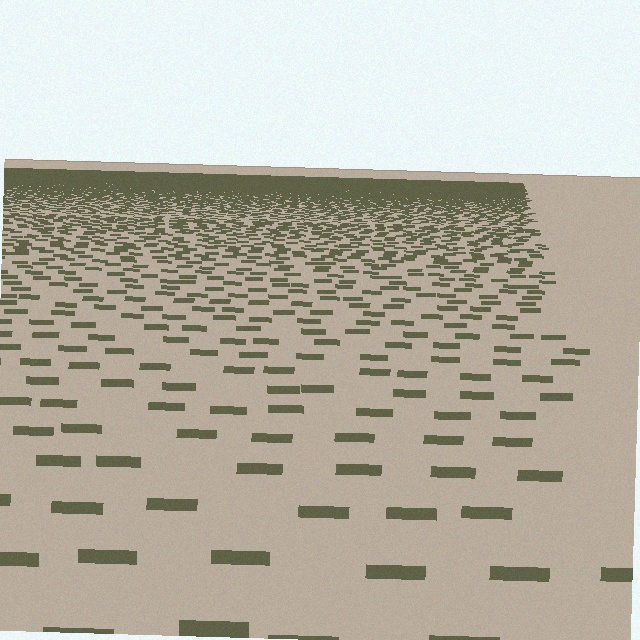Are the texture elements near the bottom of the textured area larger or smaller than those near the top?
Larger. Near the bottom, elements are closer to the viewer and appear at a bigger on-screen size.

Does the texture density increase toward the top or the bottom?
Density increases toward the top.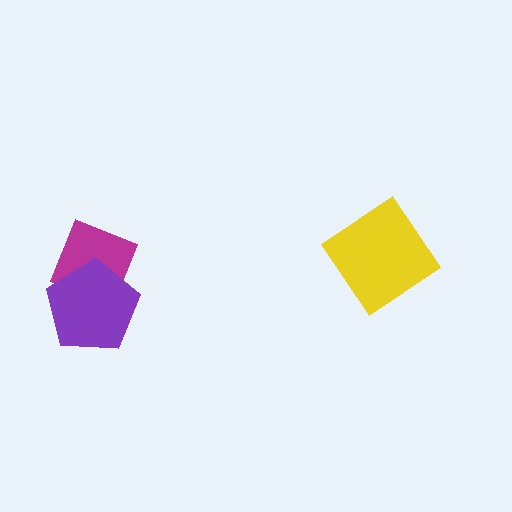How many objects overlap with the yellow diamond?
0 objects overlap with the yellow diamond.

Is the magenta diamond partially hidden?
Yes, it is partially covered by another shape.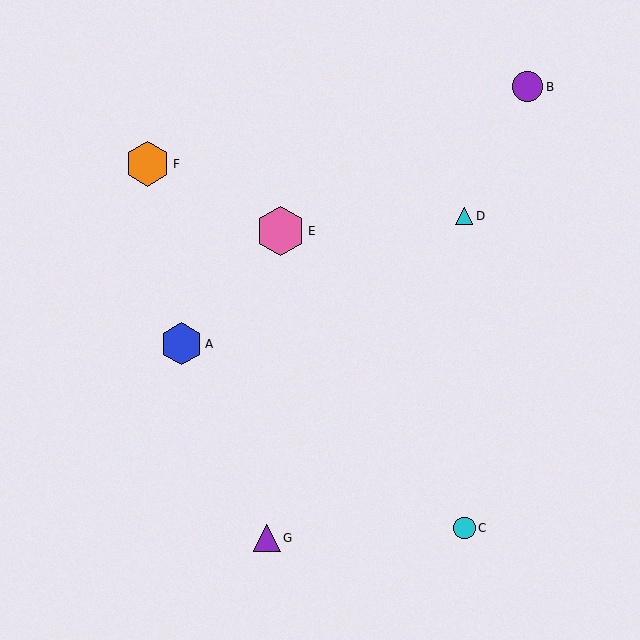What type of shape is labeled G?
Shape G is a purple triangle.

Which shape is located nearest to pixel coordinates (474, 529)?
The cyan circle (labeled C) at (465, 528) is nearest to that location.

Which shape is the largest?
The pink hexagon (labeled E) is the largest.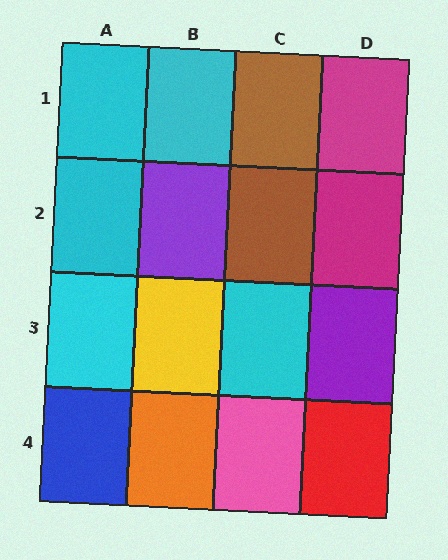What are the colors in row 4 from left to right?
Blue, orange, pink, red.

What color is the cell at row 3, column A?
Cyan.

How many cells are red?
1 cell is red.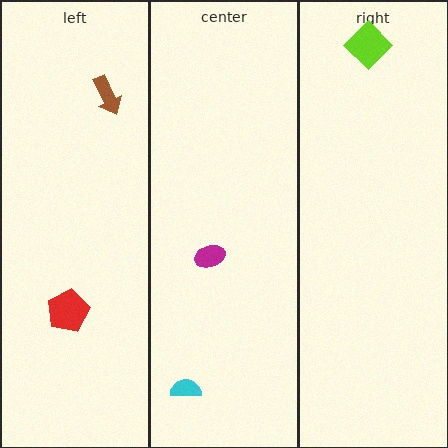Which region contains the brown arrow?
The left region.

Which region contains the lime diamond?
The right region.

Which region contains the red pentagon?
The left region.